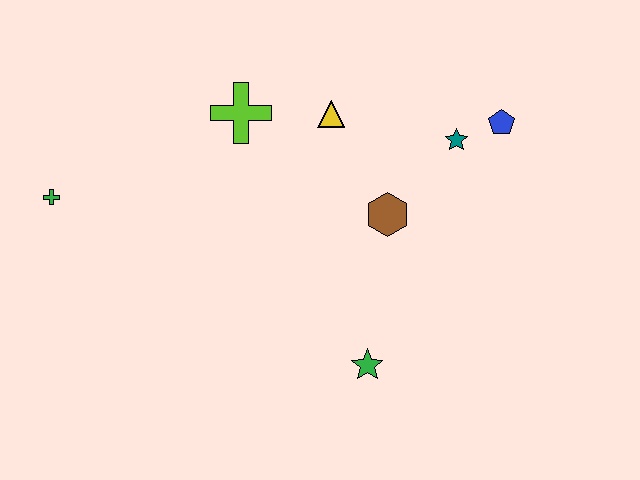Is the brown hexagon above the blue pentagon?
No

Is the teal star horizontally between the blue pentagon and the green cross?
Yes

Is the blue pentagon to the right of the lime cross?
Yes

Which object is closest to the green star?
The brown hexagon is closest to the green star.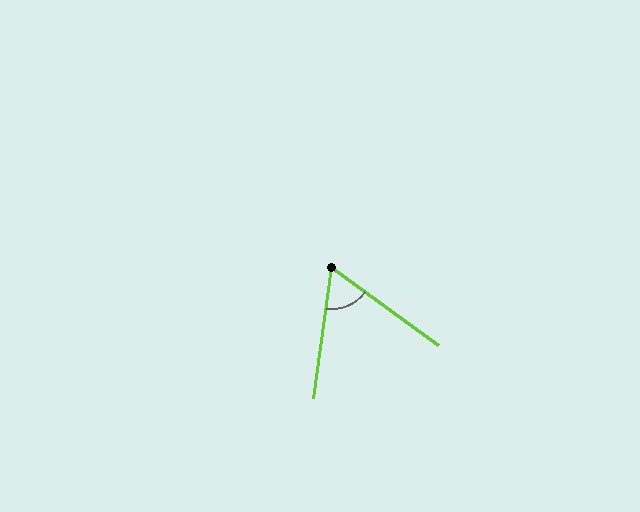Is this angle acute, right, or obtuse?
It is acute.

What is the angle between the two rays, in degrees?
Approximately 62 degrees.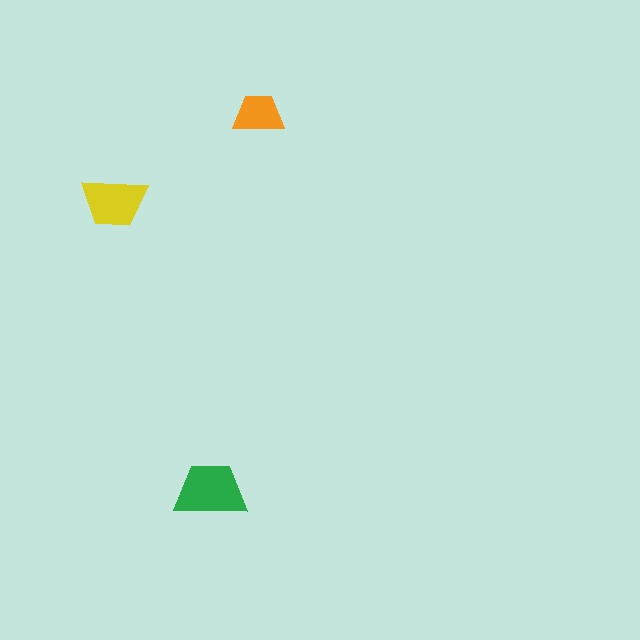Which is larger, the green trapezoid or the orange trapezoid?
The green one.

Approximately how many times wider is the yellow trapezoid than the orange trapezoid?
About 1.5 times wider.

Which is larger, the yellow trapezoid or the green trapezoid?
The green one.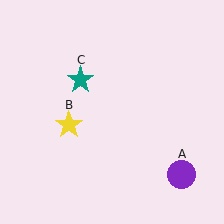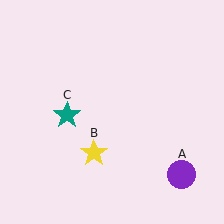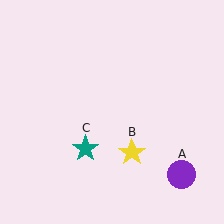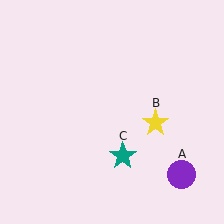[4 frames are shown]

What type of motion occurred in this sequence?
The yellow star (object B), teal star (object C) rotated counterclockwise around the center of the scene.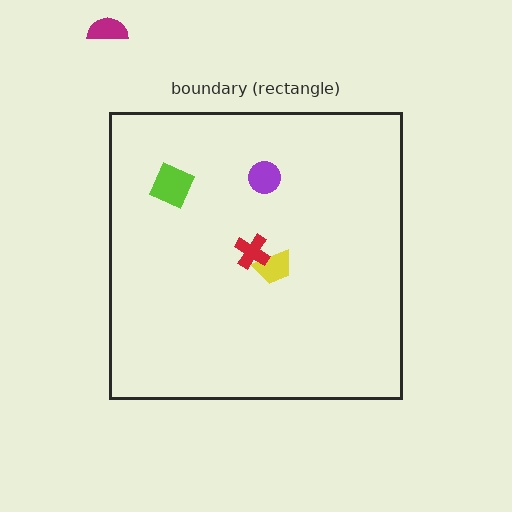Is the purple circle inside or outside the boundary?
Inside.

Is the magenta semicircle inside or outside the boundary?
Outside.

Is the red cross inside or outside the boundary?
Inside.